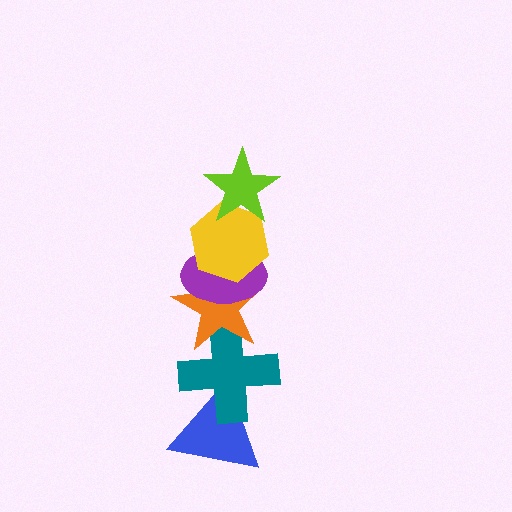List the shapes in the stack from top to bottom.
From top to bottom: the lime star, the yellow hexagon, the purple ellipse, the orange star, the teal cross, the blue triangle.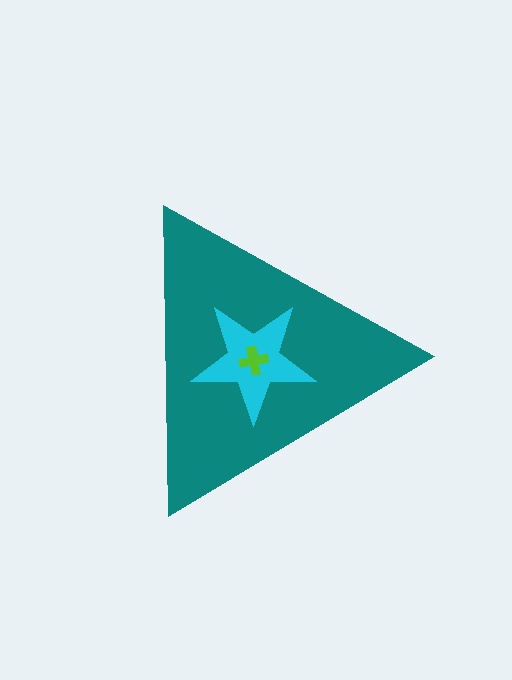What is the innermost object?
The lime cross.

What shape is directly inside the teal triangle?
The cyan star.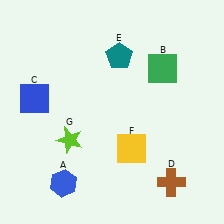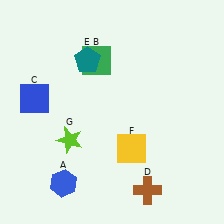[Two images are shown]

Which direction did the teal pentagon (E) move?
The teal pentagon (E) moved left.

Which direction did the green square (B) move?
The green square (B) moved left.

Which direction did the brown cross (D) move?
The brown cross (D) moved left.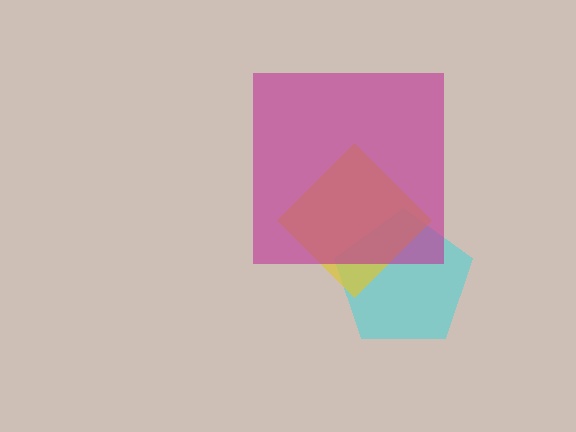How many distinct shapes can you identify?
There are 3 distinct shapes: a cyan pentagon, a yellow diamond, a magenta square.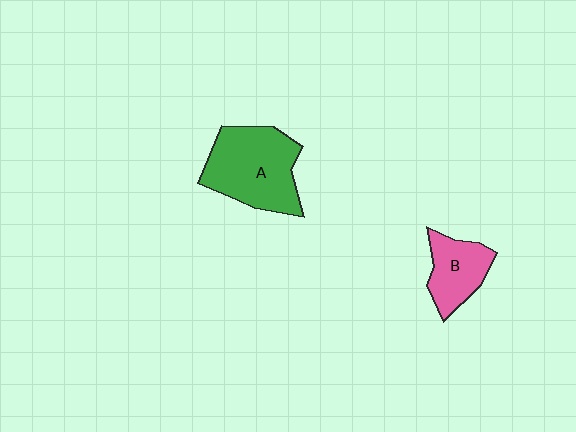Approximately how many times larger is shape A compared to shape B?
Approximately 1.8 times.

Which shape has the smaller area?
Shape B (pink).